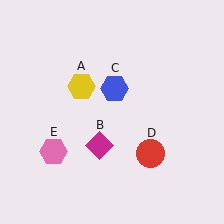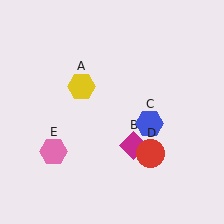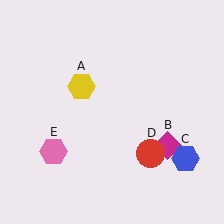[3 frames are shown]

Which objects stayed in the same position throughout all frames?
Yellow hexagon (object A) and red circle (object D) and pink hexagon (object E) remained stationary.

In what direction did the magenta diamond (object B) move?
The magenta diamond (object B) moved right.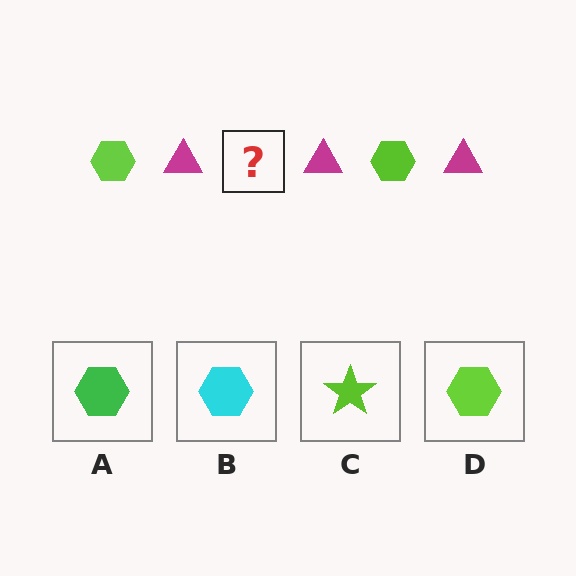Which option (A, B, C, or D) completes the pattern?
D.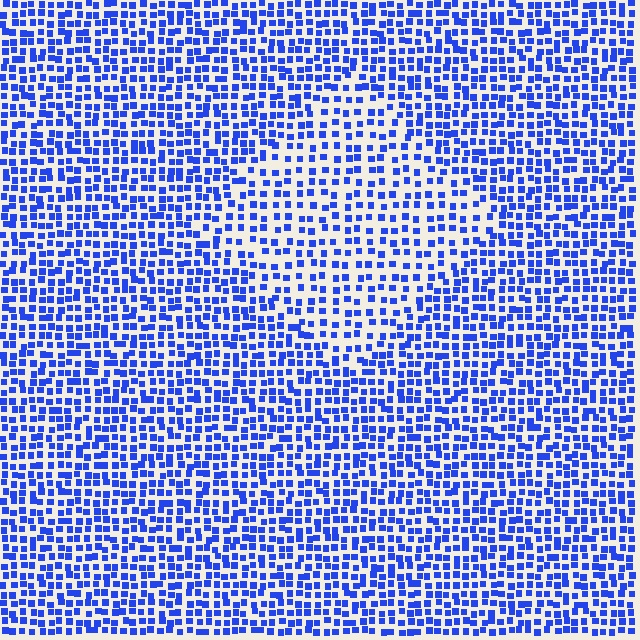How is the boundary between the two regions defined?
The boundary is defined by a change in element density (approximately 1.6x ratio). All elements are the same color, size, and shape.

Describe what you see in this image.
The image contains small blue elements arranged at two different densities. A diamond-shaped region is visible where the elements are less densely packed than the surrounding area.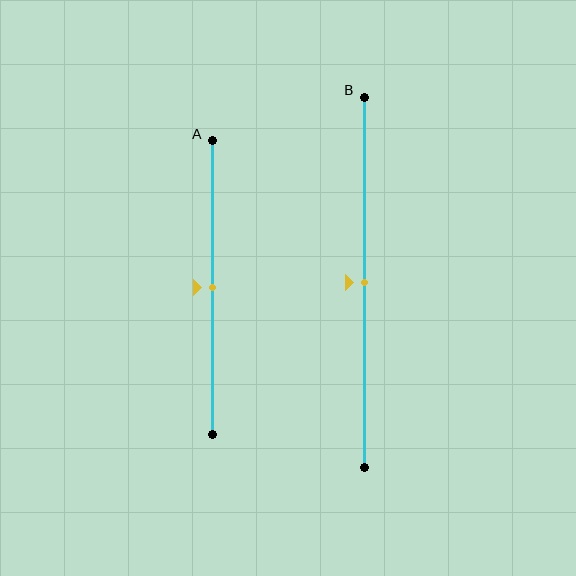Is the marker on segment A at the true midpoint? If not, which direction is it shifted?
Yes, the marker on segment A is at the true midpoint.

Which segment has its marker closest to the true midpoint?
Segment A has its marker closest to the true midpoint.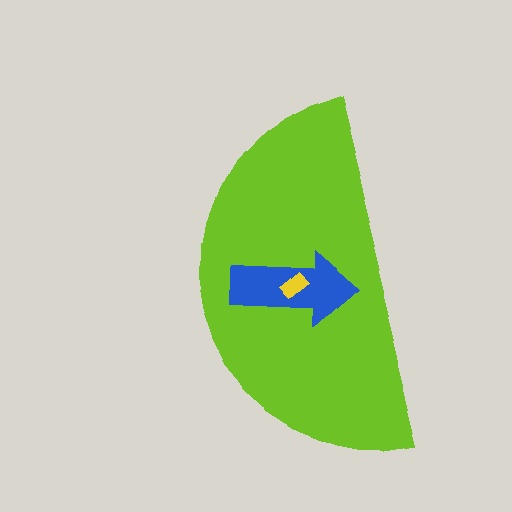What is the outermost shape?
The lime semicircle.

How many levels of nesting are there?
3.